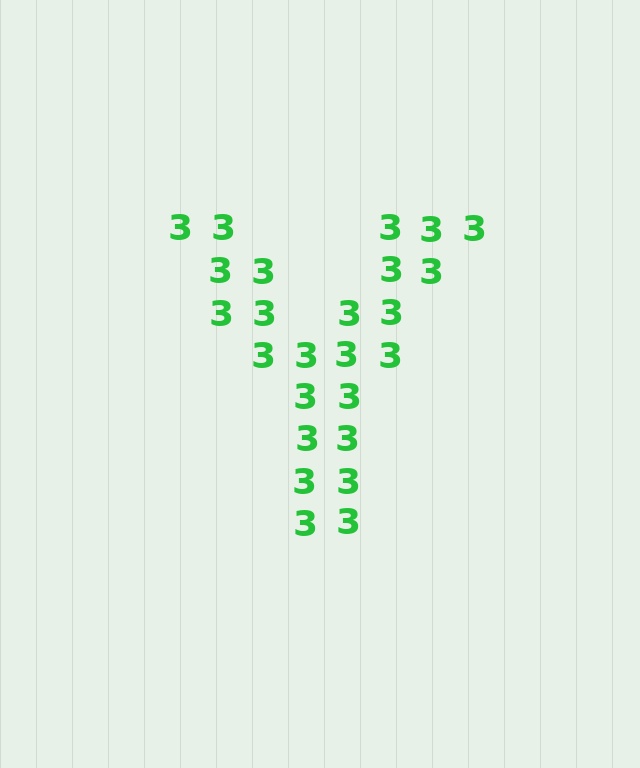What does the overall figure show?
The overall figure shows the letter Y.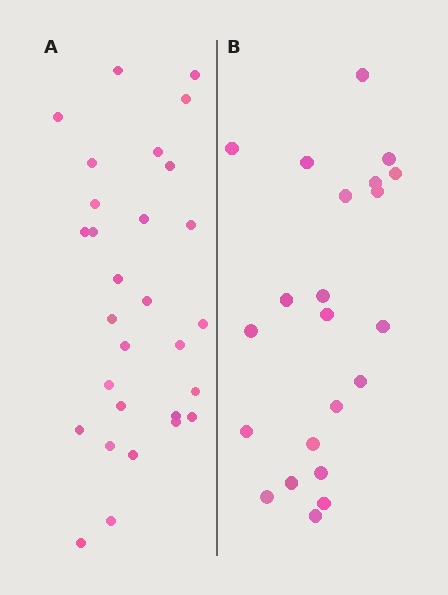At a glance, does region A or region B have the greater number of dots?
Region A (the left region) has more dots.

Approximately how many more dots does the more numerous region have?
Region A has roughly 8 or so more dots than region B.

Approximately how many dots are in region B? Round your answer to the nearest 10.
About 20 dots. (The exact count is 22, which rounds to 20.)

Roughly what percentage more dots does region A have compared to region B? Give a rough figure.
About 30% more.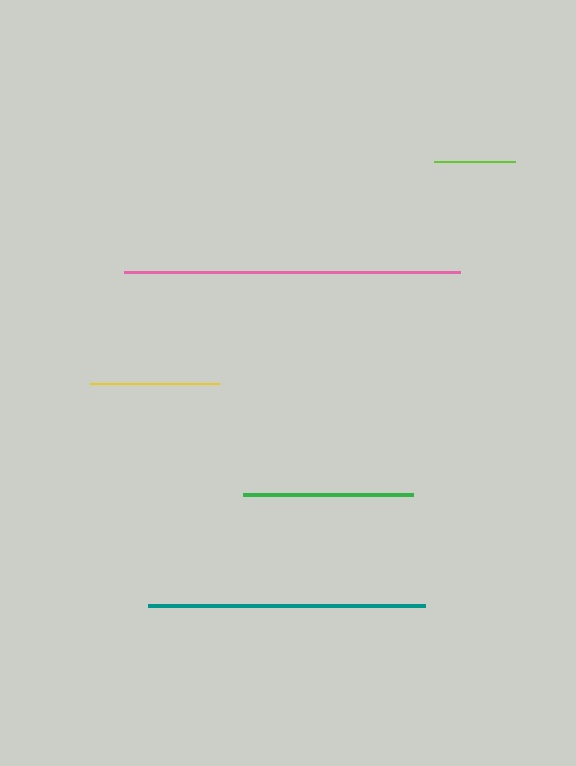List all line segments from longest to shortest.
From longest to shortest: pink, teal, green, yellow, lime.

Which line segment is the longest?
The pink line is the longest at approximately 336 pixels.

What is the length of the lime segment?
The lime segment is approximately 81 pixels long.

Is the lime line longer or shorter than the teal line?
The teal line is longer than the lime line.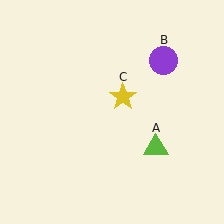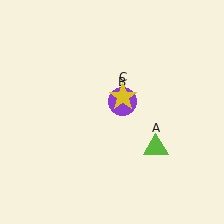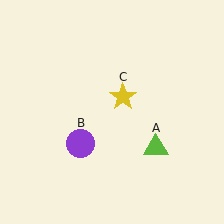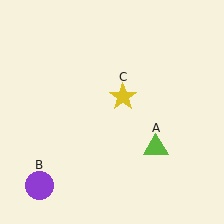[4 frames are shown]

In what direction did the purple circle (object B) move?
The purple circle (object B) moved down and to the left.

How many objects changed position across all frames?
1 object changed position: purple circle (object B).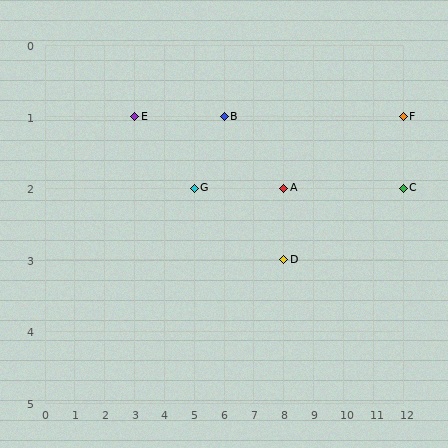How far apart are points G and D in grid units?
Points G and D are 3 columns and 1 row apart (about 3.2 grid units diagonally).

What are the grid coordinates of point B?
Point B is at grid coordinates (6, 1).